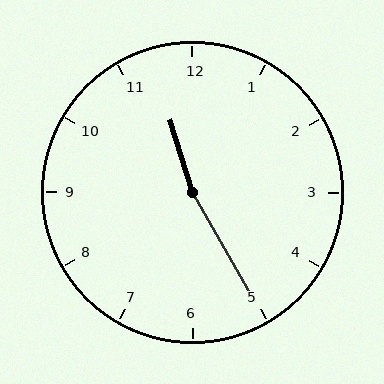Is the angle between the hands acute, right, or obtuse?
It is obtuse.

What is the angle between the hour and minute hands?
Approximately 168 degrees.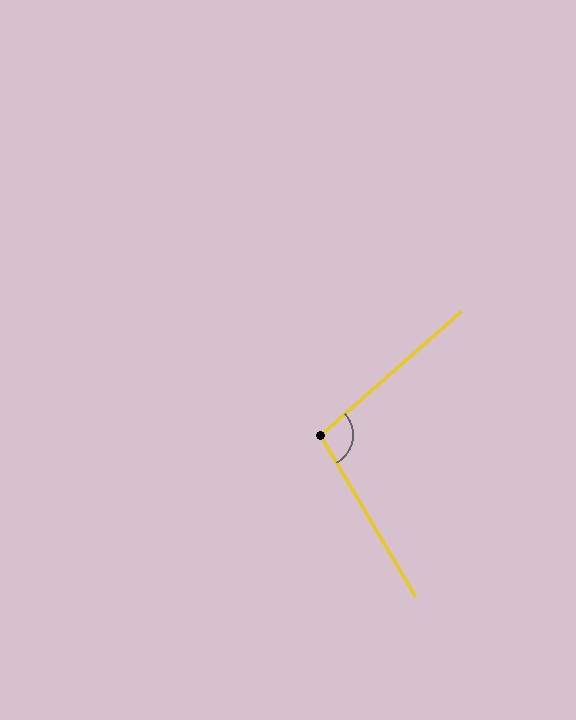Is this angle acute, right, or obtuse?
It is obtuse.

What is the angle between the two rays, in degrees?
Approximately 100 degrees.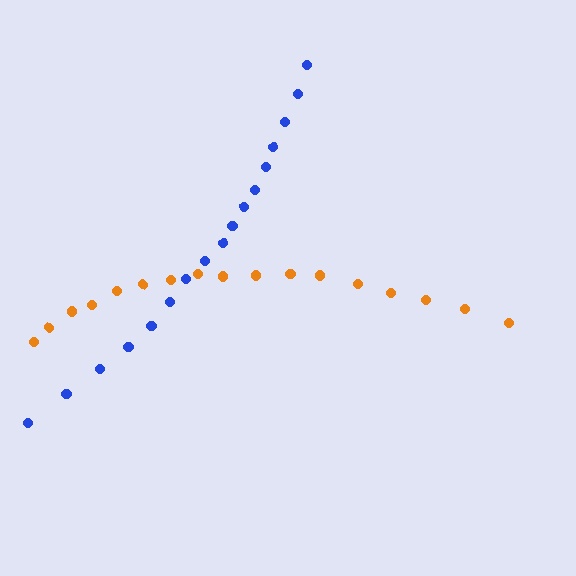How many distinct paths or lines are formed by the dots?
There are 2 distinct paths.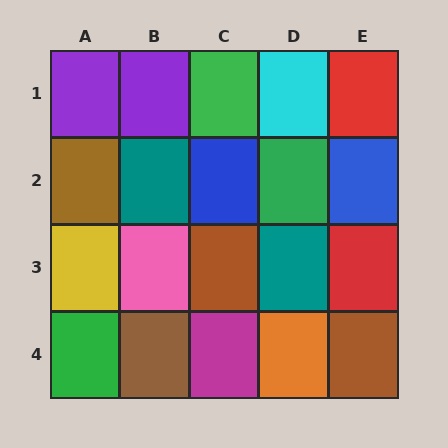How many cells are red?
2 cells are red.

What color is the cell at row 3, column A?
Yellow.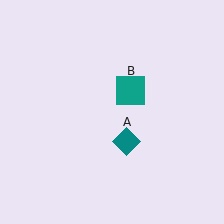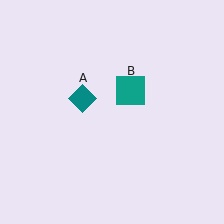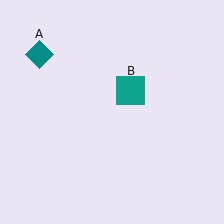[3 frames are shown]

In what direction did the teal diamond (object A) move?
The teal diamond (object A) moved up and to the left.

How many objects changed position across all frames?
1 object changed position: teal diamond (object A).